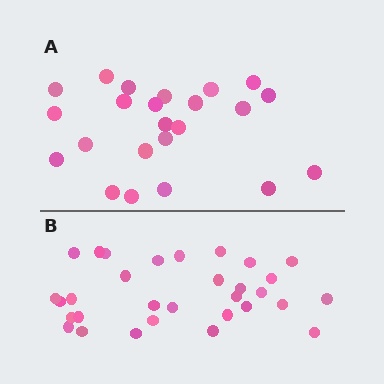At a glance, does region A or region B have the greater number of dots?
Region B (the bottom region) has more dots.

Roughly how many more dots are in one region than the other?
Region B has roughly 8 or so more dots than region A.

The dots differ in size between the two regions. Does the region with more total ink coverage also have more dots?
No. Region A has more total ink coverage because its dots are larger, but region B actually contains more individual dots. Total area can be misleading — the number of items is what matters here.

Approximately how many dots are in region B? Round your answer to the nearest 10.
About 30 dots. (The exact count is 31, which rounds to 30.)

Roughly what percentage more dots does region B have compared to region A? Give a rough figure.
About 35% more.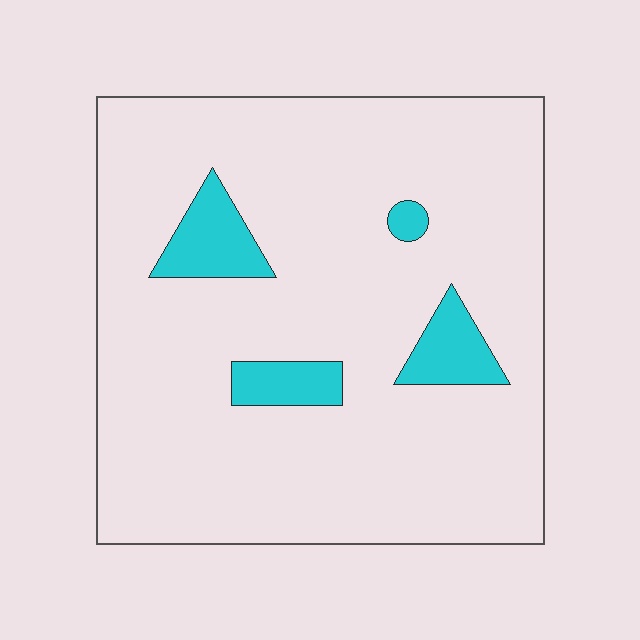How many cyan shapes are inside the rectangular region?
4.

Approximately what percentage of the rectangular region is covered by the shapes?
Approximately 10%.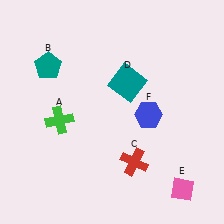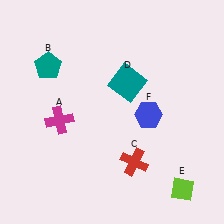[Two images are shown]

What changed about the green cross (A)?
In Image 1, A is green. In Image 2, it changed to magenta.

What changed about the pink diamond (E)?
In Image 1, E is pink. In Image 2, it changed to lime.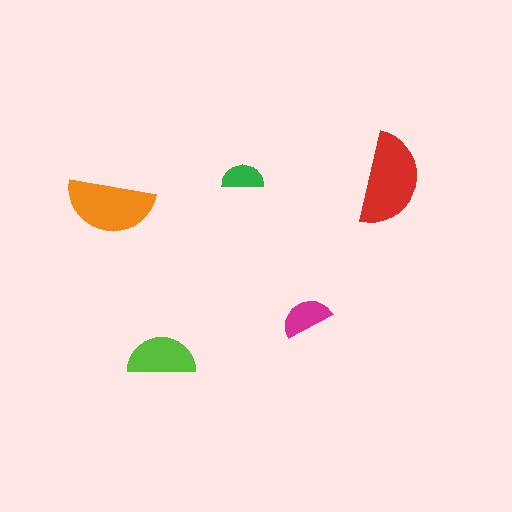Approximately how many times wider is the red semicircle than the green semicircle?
About 2 times wider.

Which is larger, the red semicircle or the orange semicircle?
The red one.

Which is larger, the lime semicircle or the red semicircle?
The red one.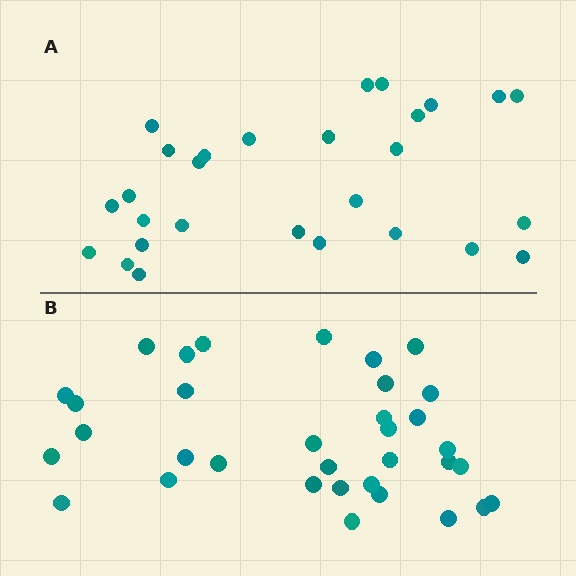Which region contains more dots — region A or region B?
Region B (the bottom region) has more dots.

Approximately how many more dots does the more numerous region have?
Region B has about 6 more dots than region A.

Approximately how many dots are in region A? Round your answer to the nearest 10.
About 30 dots. (The exact count is 28, which rounds to 30.)